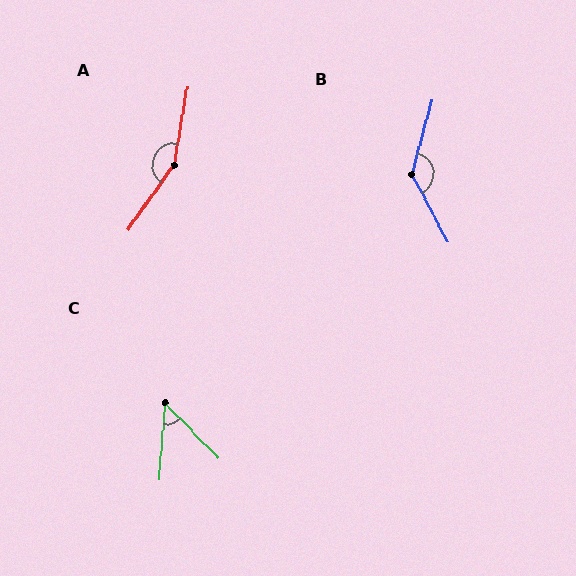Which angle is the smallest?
C, at approximately 49 degrees.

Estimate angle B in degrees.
Approximately 137 degrees.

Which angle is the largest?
A, at approximately 154 degrees.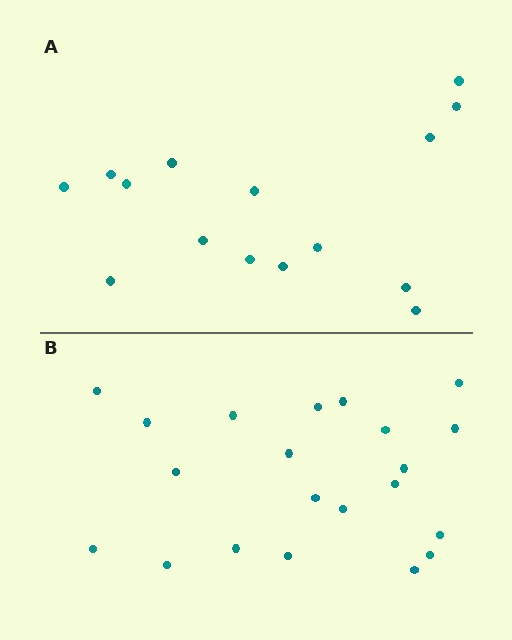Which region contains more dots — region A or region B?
Region B (the bottom region) has more dots.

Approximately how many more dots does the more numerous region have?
Region B has about 6 more dots than region A.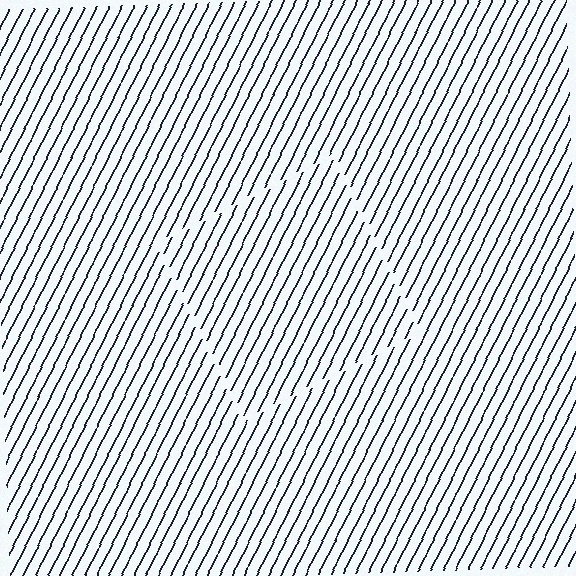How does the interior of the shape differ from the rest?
The interior of the shape contains the same grating, shifted by half a period — the contour is defined by the phase discontinuity where line-ends from the inner and outer gratings abut.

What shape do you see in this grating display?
An illusory square. The interior of the shape contains the same grating, shifted by half a period — the contour is defined by the phase discontinuity where line-ends from the inner and outer gratings abut.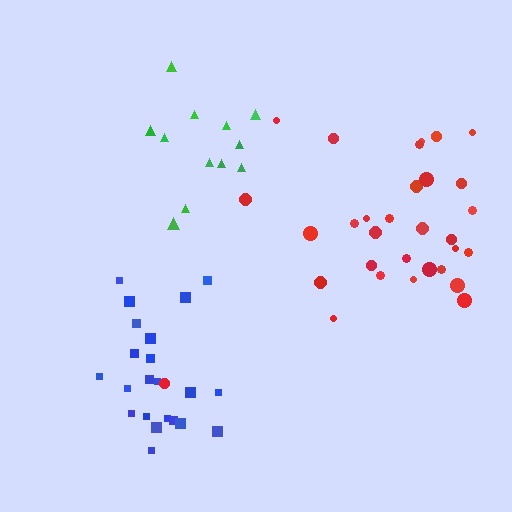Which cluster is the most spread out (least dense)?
Green.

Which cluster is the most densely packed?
Blue.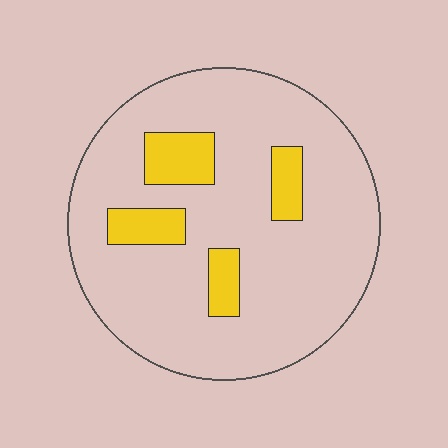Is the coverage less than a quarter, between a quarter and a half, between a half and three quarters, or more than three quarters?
Less than a quarter.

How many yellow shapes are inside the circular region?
4.